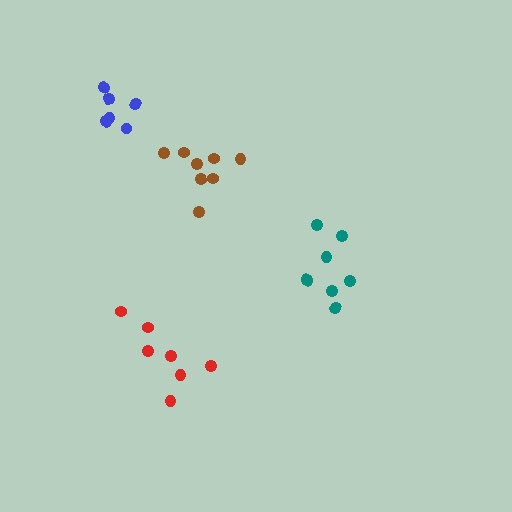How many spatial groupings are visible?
There are 4 spatial groupings.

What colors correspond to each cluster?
The clusters are colored: red, blue, brown, teal.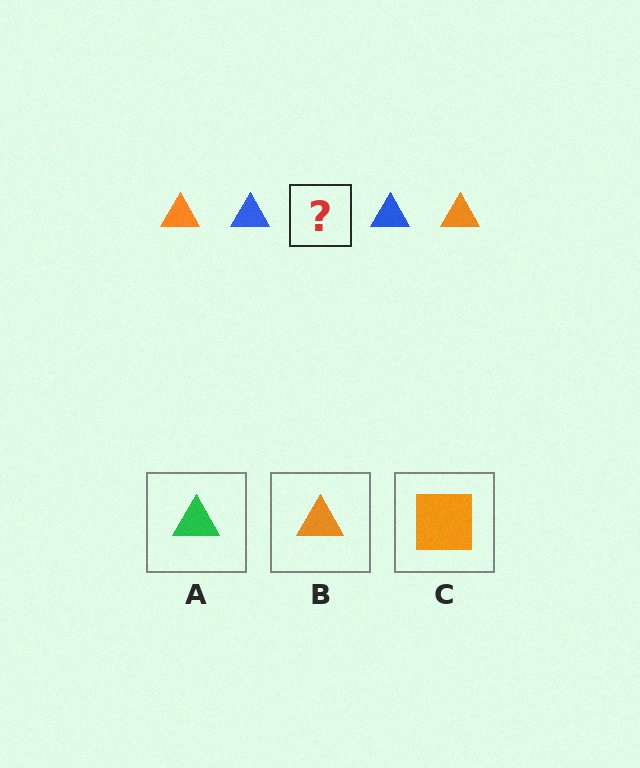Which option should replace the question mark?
Option B.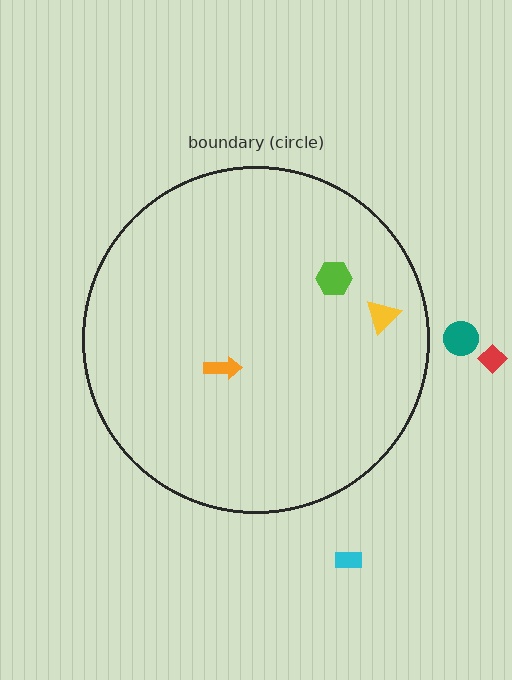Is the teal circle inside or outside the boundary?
Outside.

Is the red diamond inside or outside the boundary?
Outside.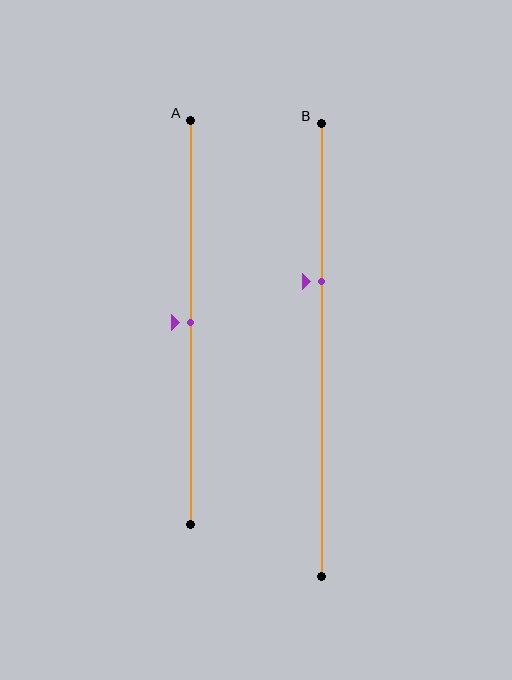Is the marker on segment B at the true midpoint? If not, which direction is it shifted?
No, the marker on segment B is shifted upward by about 15% of the segment length.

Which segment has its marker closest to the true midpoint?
Segment A has its marker closest to the true midpoint.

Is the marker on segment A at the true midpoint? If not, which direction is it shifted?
Yes, the marker on segment A is at the true midpoint.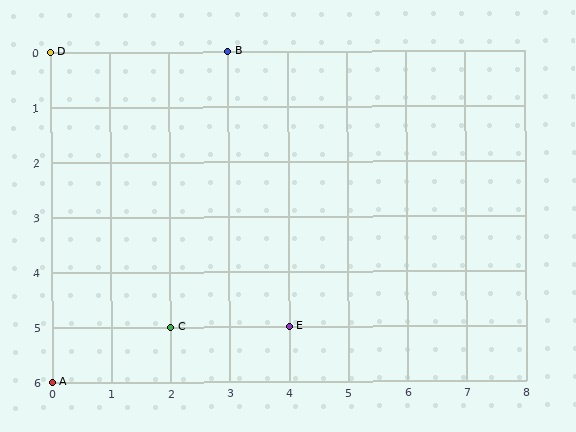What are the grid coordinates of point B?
Point B is at grid coordinates (3, 0).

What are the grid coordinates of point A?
Point A is at grid coordinates (0, 6).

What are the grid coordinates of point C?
Point C is at grid coordinates (2, 5).